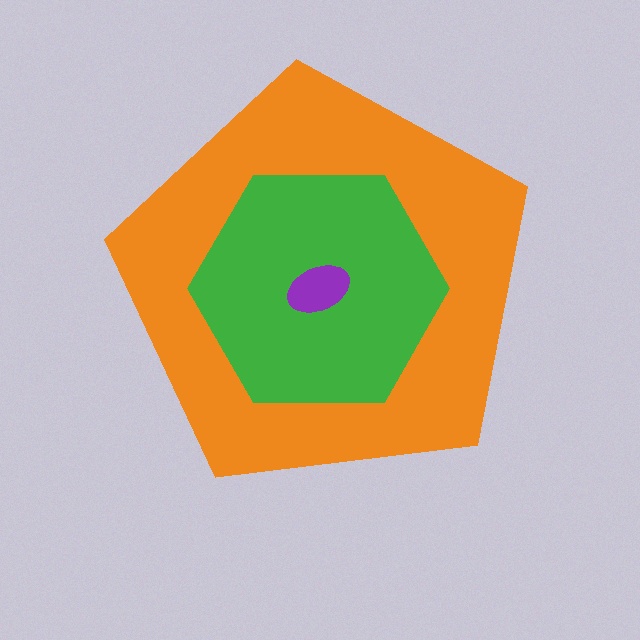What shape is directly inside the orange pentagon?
The green hexagon.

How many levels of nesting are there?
3.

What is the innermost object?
The purple ellipse.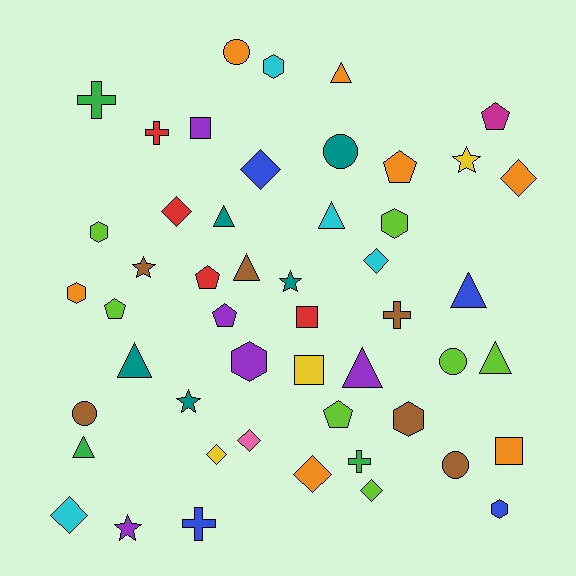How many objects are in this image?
There are 50 objects.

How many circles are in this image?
There are 5 circles.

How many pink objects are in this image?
There is 1 pink object.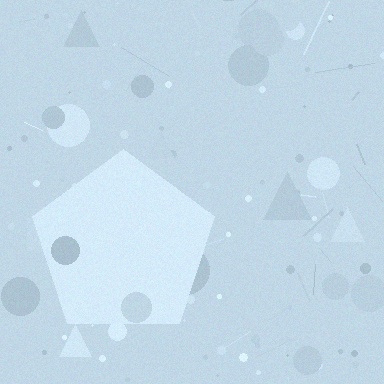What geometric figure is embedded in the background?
A pentagon is embedded in the background.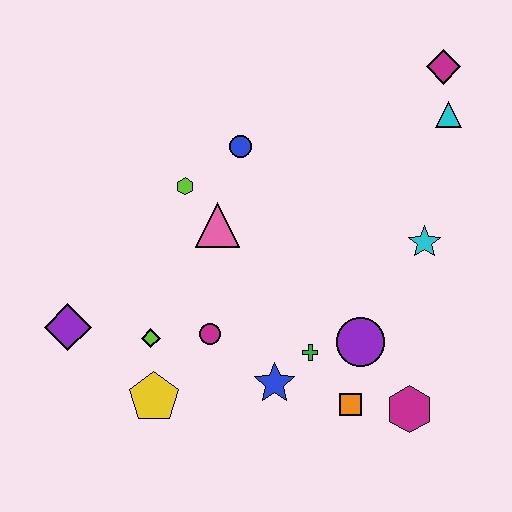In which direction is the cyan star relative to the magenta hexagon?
The cyan star is above the magenta hexagon.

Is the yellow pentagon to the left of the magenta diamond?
Yes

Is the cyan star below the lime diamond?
No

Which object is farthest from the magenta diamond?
The purple diamond is farthest from the magenta diamond.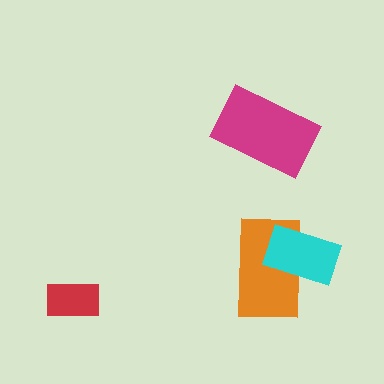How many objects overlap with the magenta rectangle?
0 objects overlap with the magenta rectangle.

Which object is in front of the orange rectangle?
The cyan rectangle is in front of the orange rectangle.